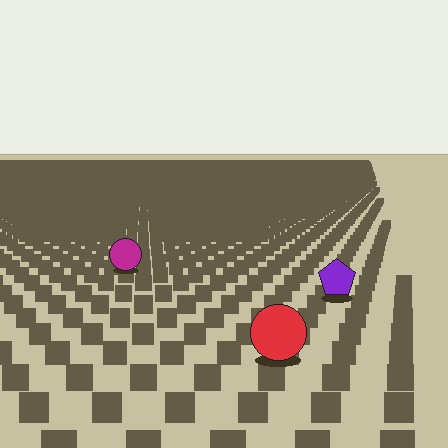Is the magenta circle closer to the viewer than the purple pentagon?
No. The purple pentagon is closer — you can tell from the texture gradient: the ground texture is coarser near it.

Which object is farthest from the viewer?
The magenta circle is farthest from the viewer. It appears smaller and the ground texture around it is denser.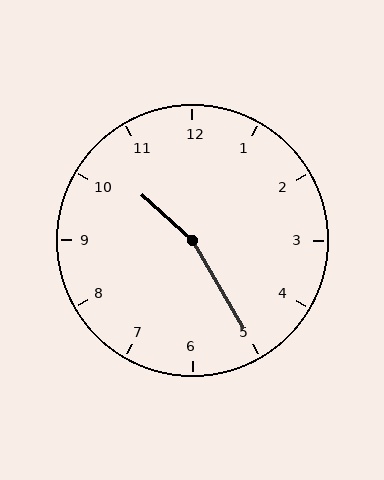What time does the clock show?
10:25.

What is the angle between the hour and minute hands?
Approximately 162 degrees.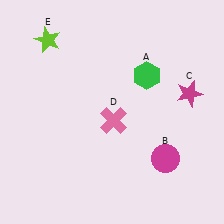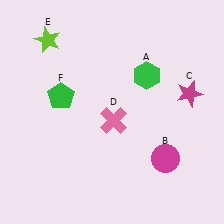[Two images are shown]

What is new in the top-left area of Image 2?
A green pentagon (F) was added in the top-left area of Image 2.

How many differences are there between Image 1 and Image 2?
There is 1 difference between the two images.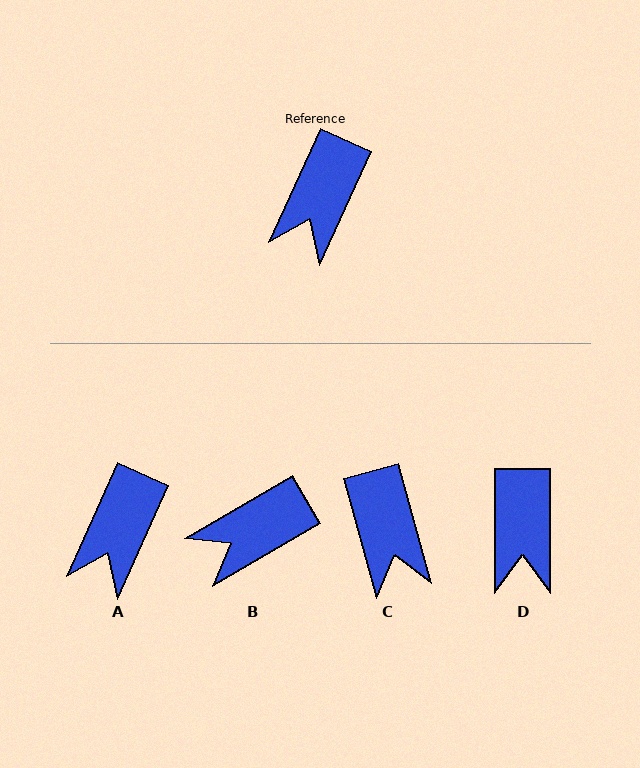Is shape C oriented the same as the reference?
No, it is off by about 40 degrees.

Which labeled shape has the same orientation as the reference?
A.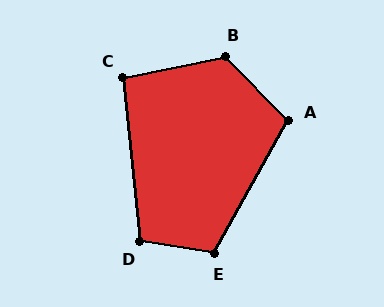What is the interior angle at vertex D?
Approximately 105 degrees (obtuse).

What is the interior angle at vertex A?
Approximately 106 degrees (obtuse).